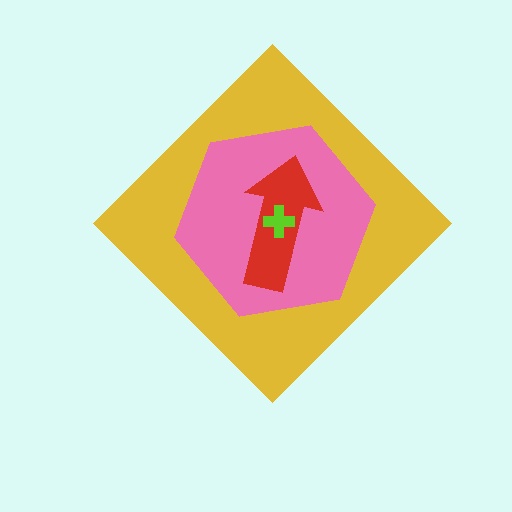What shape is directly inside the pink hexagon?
The red arrow.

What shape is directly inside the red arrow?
The lime cross.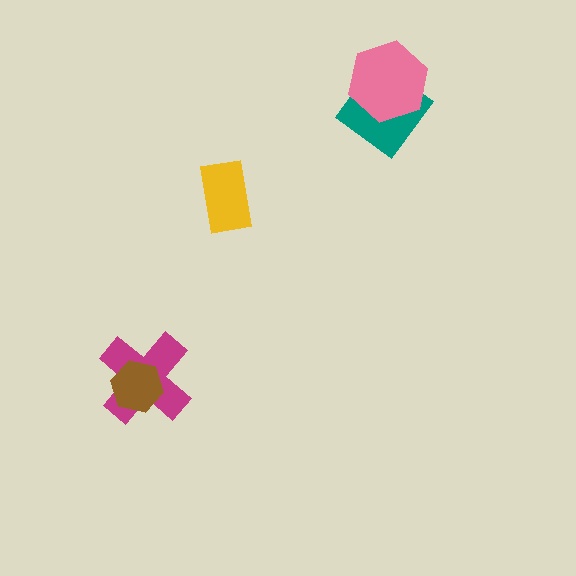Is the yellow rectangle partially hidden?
No, no other shape covers it.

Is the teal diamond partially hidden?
Yes, it is partially covered by another shape.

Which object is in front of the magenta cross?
The brown hexagon is in front of the magenta cross.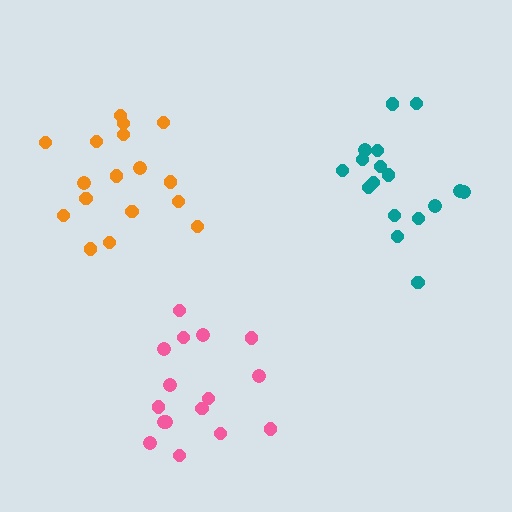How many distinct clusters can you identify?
There are 3 distinct clusters.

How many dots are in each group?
Group 1: 16 dots, Group 2: 17 dots, Group 3: 17 dots (50 total).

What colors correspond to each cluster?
The clusters are colored: pink, teal, orange.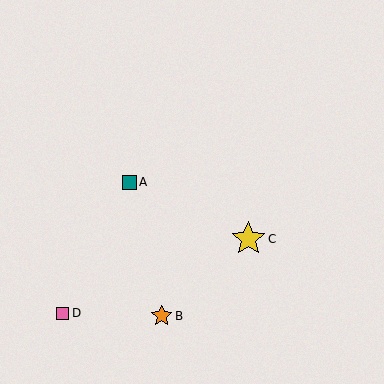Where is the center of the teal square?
The center of the teal square is at (129, 182).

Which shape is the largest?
The yellow star (labeled C) is the largest.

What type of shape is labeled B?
Shape B is an orange star.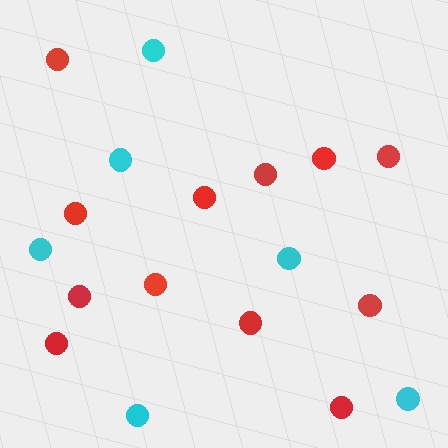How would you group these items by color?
There are 2 groups: one group of cyan circles (6) and one group of red circles (12).